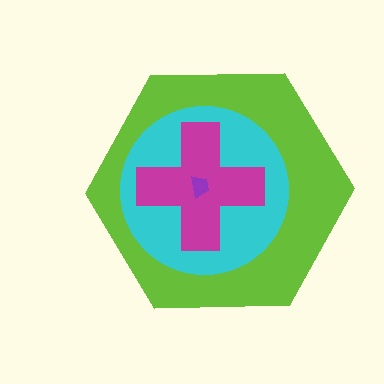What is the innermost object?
The purple trapezoid.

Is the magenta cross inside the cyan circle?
Yes.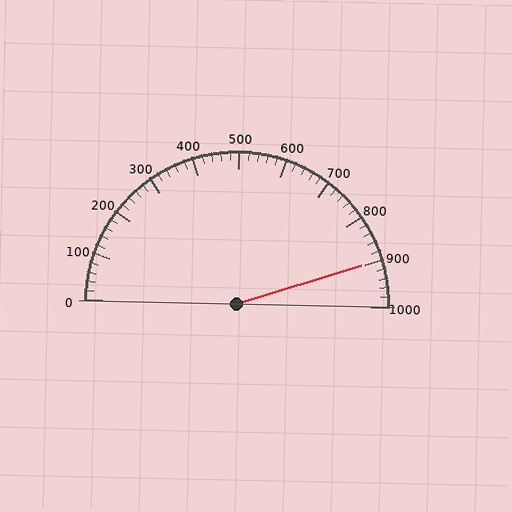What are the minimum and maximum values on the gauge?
The gauge ranges from 0 to 1000.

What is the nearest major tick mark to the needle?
The nearest major tick mark is 900.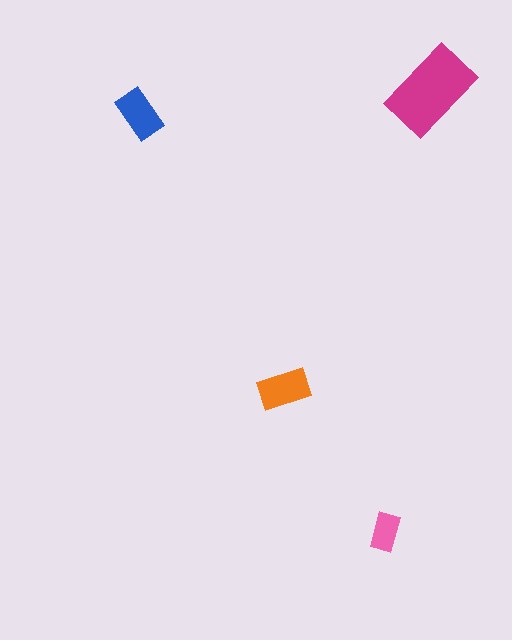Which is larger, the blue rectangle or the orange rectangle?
The orange one.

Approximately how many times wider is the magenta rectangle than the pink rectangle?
About 2.5 times wider.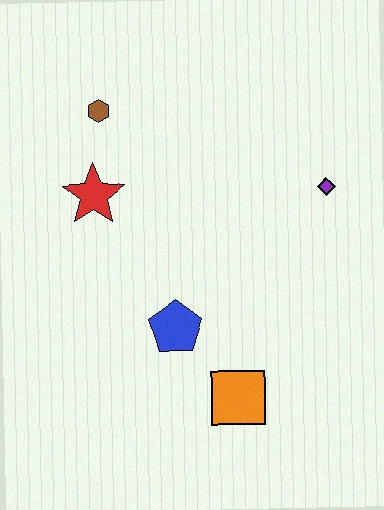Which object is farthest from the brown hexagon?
The orange square is farthest from the brown hexagon.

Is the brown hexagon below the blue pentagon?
No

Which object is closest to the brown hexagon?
The red star is closest to the brown hexagon.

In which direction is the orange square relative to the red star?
The orange square is below the red star.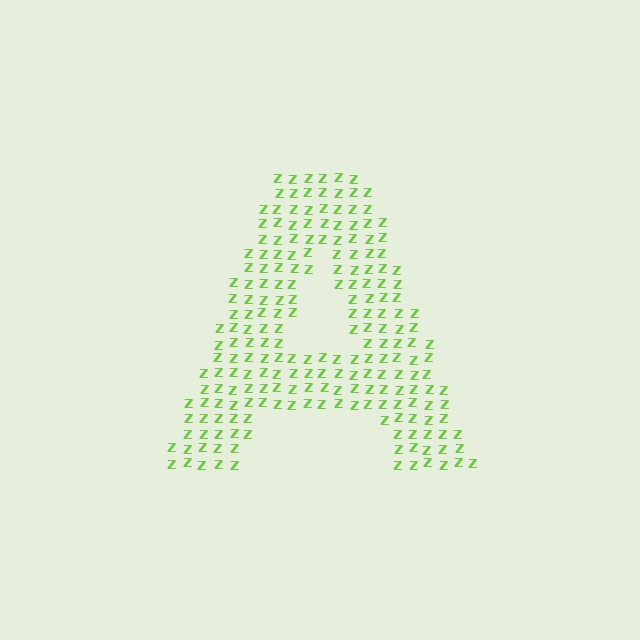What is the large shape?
The large shape is the letter A.